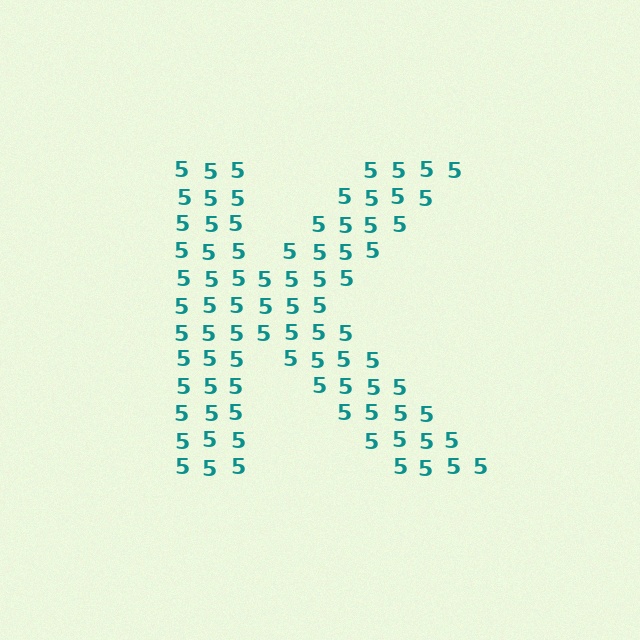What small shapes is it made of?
It is made of small digit 5's.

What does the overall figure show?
The overall figure shows the letter K.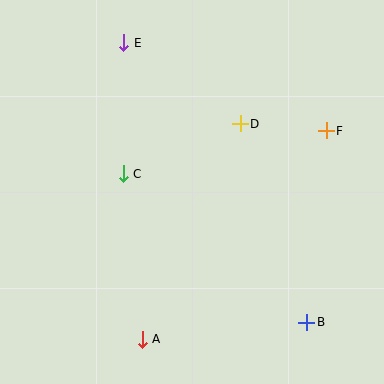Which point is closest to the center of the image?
Point C at (123, 174) is closest to the center.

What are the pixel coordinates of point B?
Point B is at (307, 322).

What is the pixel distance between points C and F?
The distance between C and F is 208 pixels.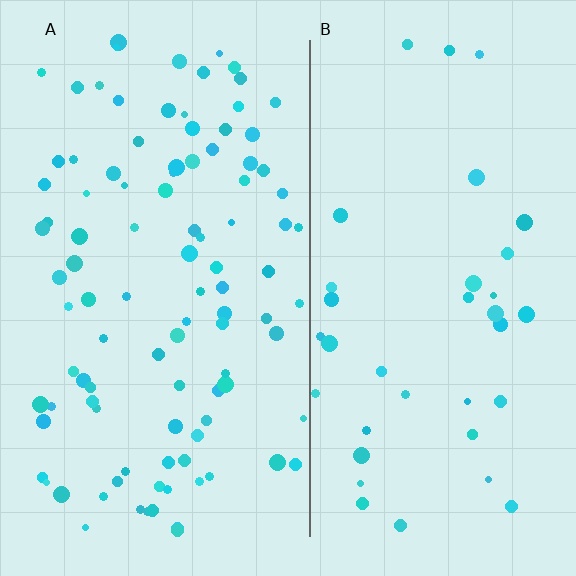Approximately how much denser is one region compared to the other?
Approximately 2.8× — region A over region B.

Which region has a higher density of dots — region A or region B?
A (the left).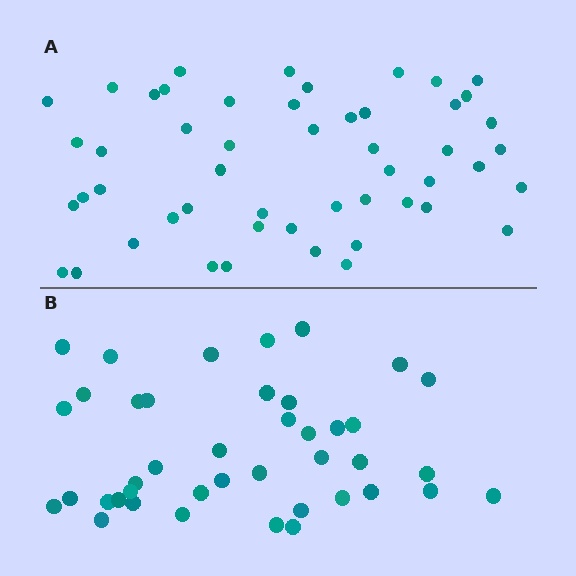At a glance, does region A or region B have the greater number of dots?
Region A (the top region) has more dots.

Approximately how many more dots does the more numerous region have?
Region A has roughly 10 or so more dots than region B.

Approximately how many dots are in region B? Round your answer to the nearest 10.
About 40 dots. (The exact count is 41, which rounds to 40.)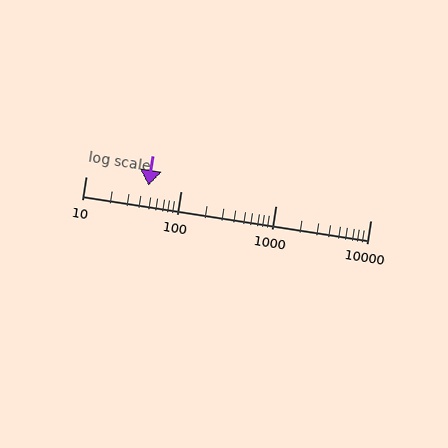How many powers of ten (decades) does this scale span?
The scale spans 3 decades, from 10 to 10000.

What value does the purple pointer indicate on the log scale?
The pointer indicates approximately 46.